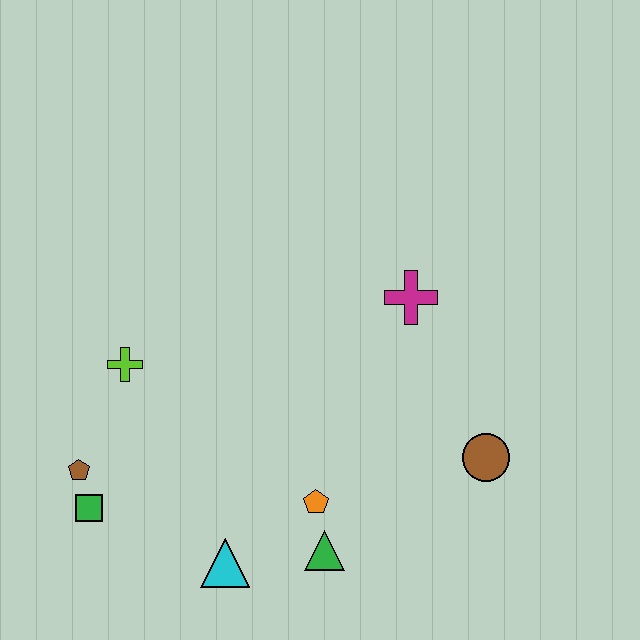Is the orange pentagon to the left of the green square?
No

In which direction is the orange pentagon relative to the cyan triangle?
The orange pentagon is to the right of the cyan triangle.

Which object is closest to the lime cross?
The brown pentagon is closest to the lime cross.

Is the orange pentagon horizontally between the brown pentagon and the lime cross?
No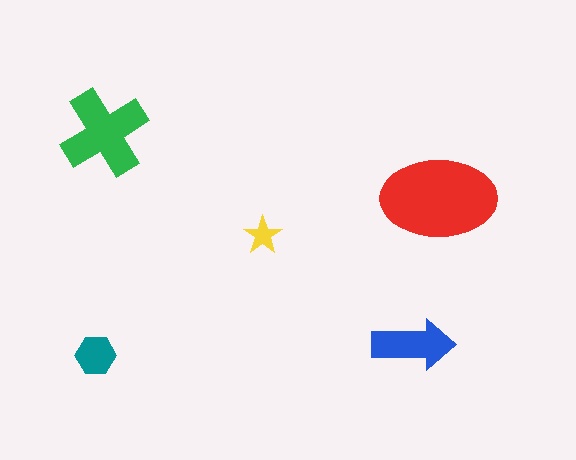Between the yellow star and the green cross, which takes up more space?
The green cross.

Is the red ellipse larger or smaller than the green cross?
Larger.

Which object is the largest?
The red ellipse.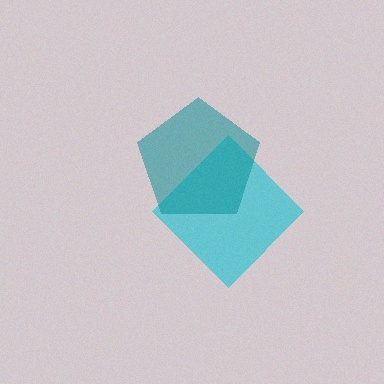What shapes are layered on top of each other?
The layered shapes are: a cyan diamond, a teal pentagon.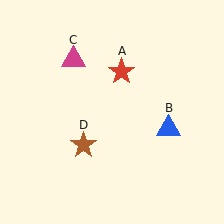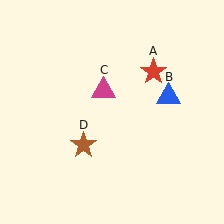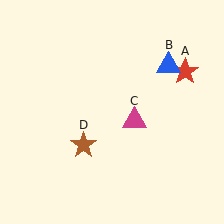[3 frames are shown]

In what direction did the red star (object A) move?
The red star (object A) moved right.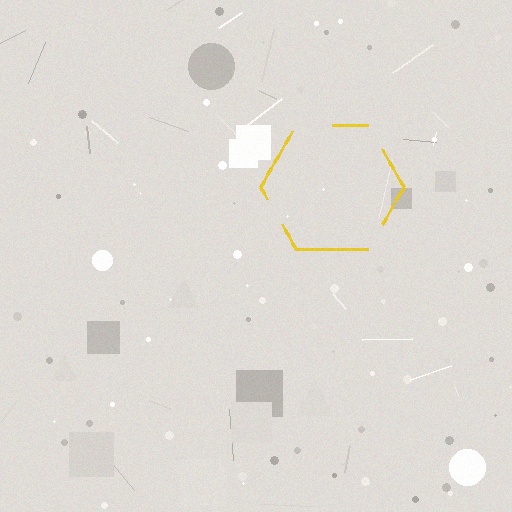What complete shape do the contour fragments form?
The contour fragments form a hexagon.